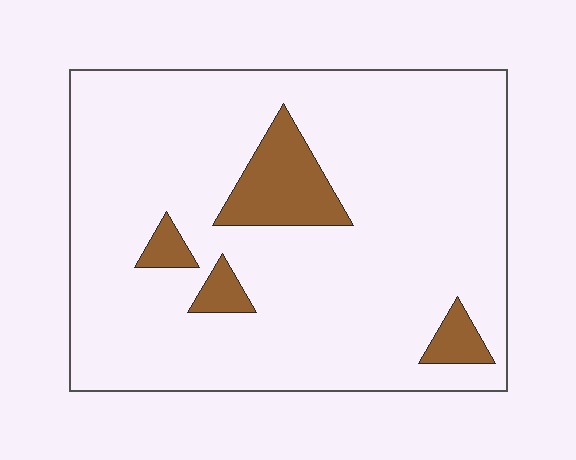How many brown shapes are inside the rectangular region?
4.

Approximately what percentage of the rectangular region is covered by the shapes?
Approximately 10%.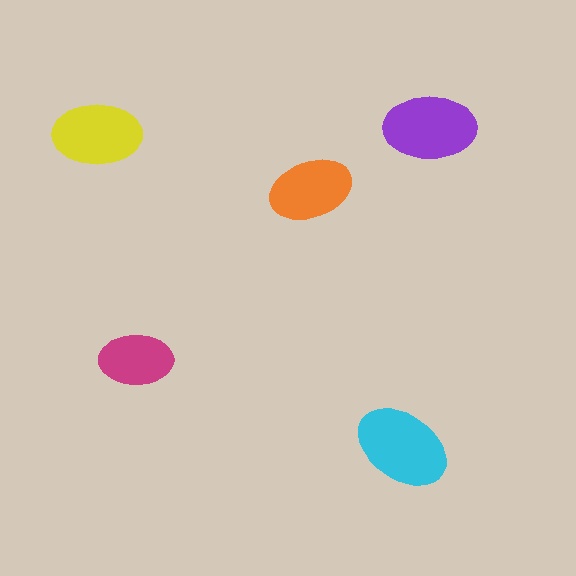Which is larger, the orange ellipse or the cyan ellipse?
The cyan one.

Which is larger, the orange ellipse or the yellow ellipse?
The yellow one.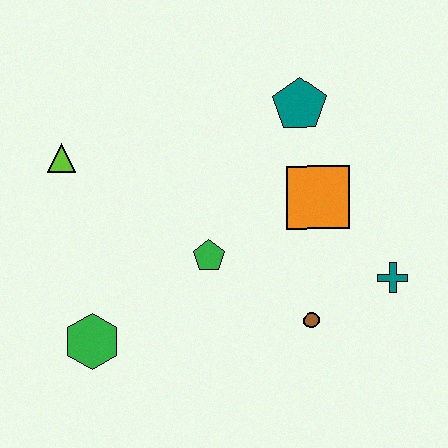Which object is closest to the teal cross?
The brown circle is closest to the teal cross.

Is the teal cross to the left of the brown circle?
No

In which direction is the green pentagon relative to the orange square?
The green pentagon is to the left of the orange square.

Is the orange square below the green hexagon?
No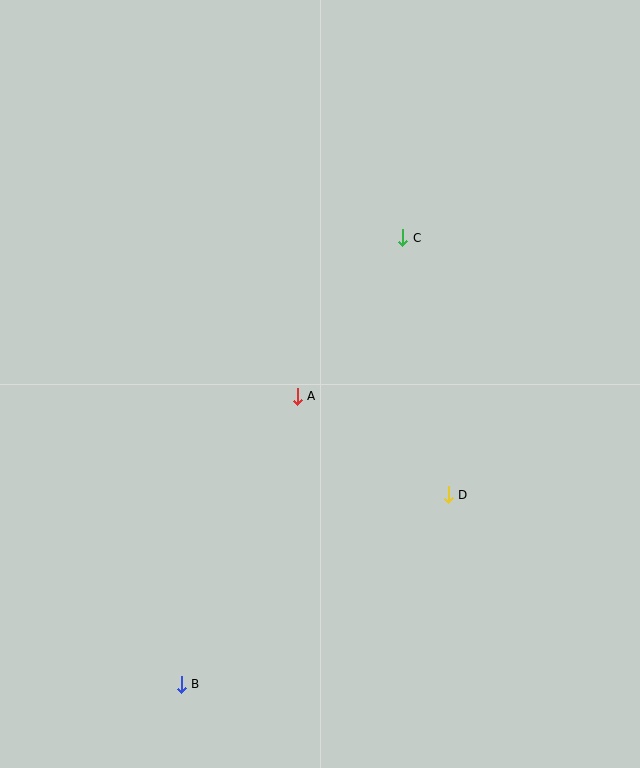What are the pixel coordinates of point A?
Point A is at (297, 396).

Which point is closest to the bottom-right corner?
Point D is closest to the bottom-right corner.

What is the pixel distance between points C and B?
The distance between C and B is 499 pixels.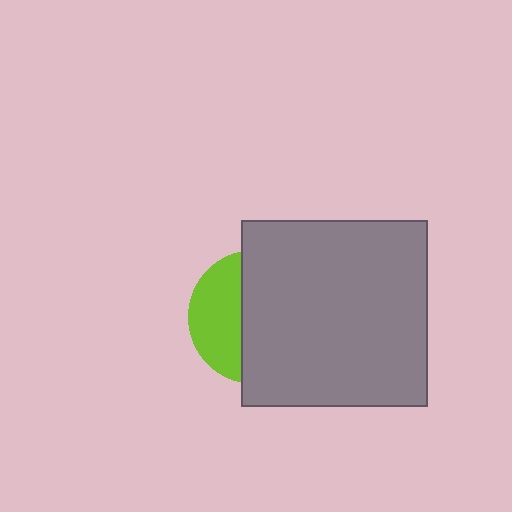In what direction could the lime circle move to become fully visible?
The lime circle could move left. That would shift it out from behind the gray square entirely.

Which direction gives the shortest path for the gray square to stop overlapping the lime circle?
Moving right gives the shortest separation.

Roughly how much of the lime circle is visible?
A small part of it is visible (roughly 38%).